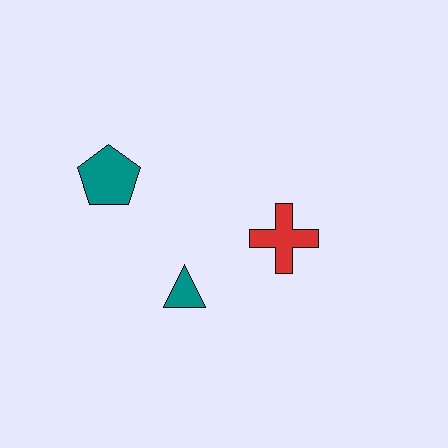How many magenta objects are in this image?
There are no magenta objects.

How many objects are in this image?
There are 3 objects.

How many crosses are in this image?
There is 1 cross.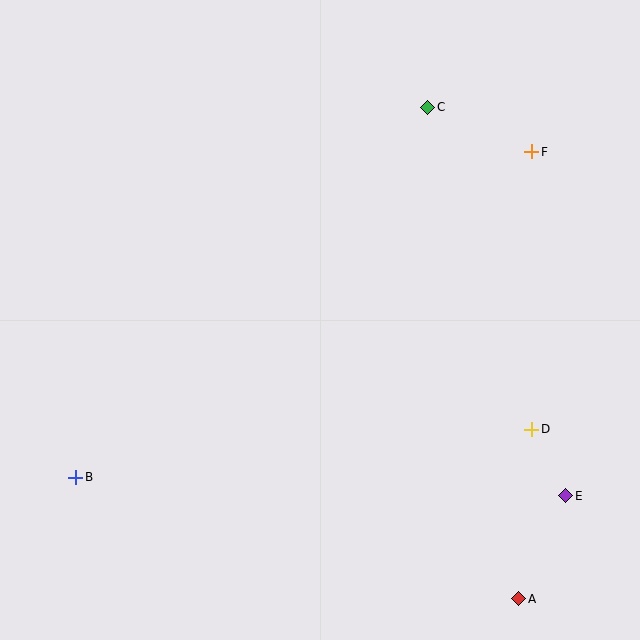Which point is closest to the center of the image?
Point D at (532, 429) is closest to the center.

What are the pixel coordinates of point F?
Point F is at (532, 152).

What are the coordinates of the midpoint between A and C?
The midpoint between A and C is at (473, 353).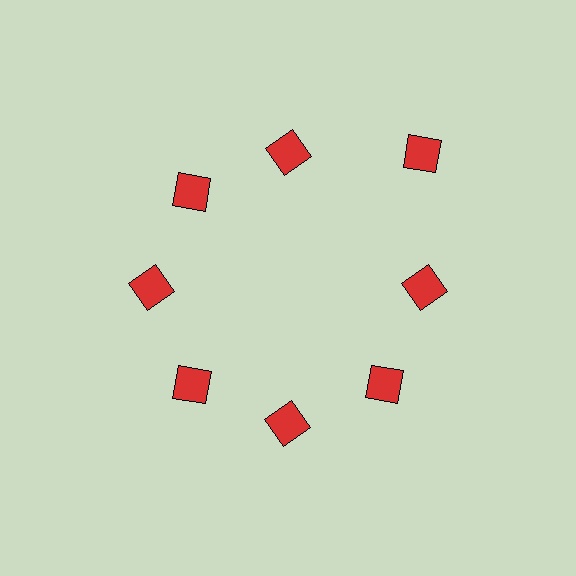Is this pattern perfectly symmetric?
No. The 8 red diamonds are arranged in a ring, but one element near the 2 o'clock position is pushed outward from the center, breaking the 8-fold rotational symmetry.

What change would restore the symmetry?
The symmetry would be restored by moving it inward, back onto the ring so that all 8 diamonds sit at equal angles and equal distance from the center.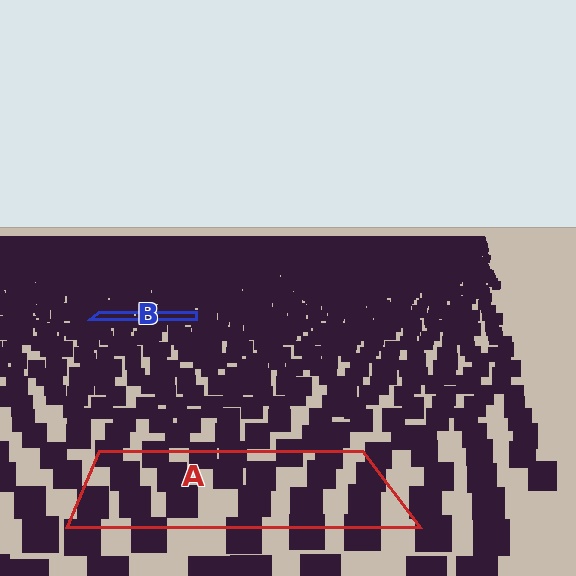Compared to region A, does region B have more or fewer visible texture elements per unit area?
Region B has more texture elements per unit area — they are packed more densely because it is farther away.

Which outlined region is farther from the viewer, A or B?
Region B is farther from the viewer — the texture elements inside it appear smaller and more densely packed.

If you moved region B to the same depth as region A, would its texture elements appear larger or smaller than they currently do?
They would appear larger. At a closer depth, the same texture elements are projected at a bigger on-screen size.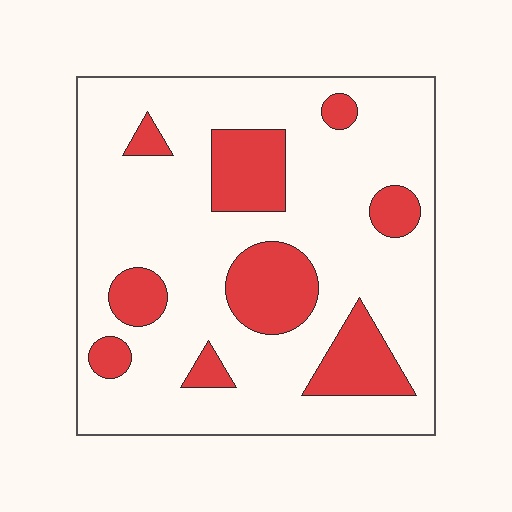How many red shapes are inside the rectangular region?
9.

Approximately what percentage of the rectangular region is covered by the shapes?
Approximately 20%.